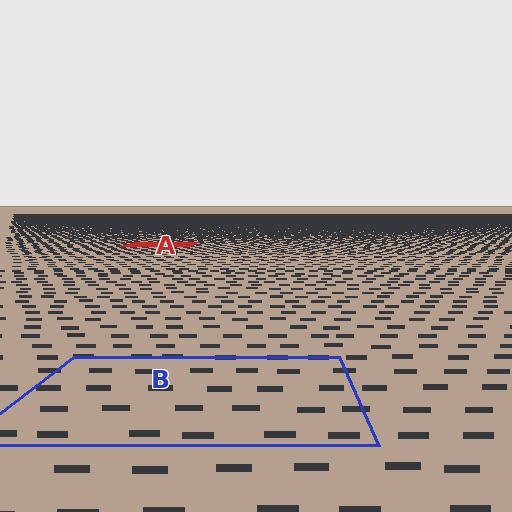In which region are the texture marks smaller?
The texture marks are smaller in region A, because it is farther away.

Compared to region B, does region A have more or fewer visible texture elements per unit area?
Region A has more texture elements per unit area — they are packed more densely because it is farther away.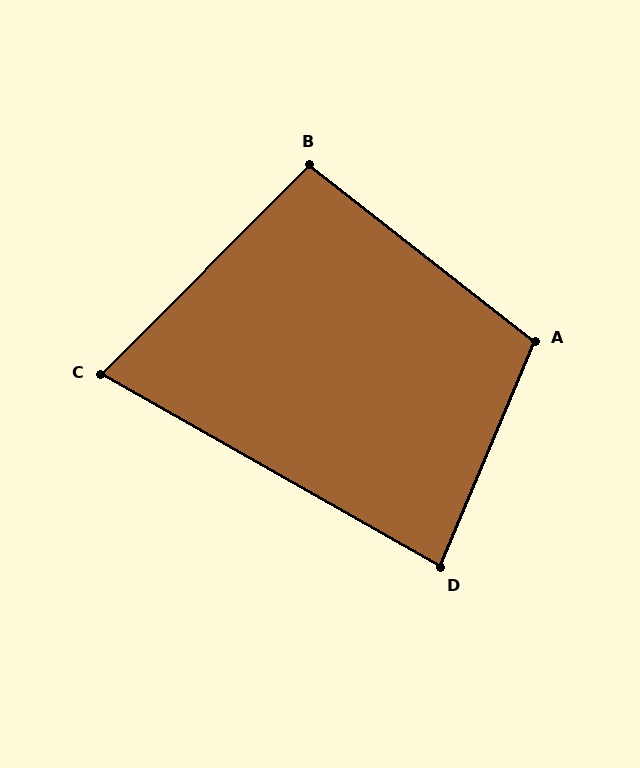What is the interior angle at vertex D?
Approximately 83 degrees (acute).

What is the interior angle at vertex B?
Approximately 97 degrees (obtuse).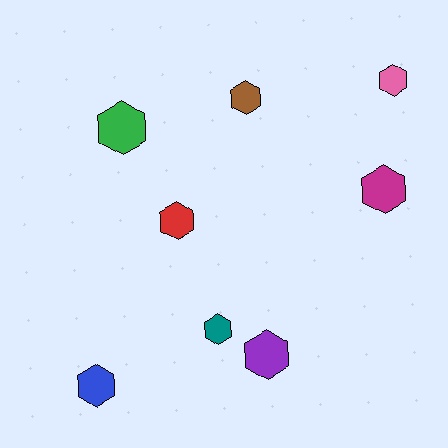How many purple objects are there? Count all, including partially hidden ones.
There is 1 purple object.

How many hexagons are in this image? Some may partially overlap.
There are 8 hexagons.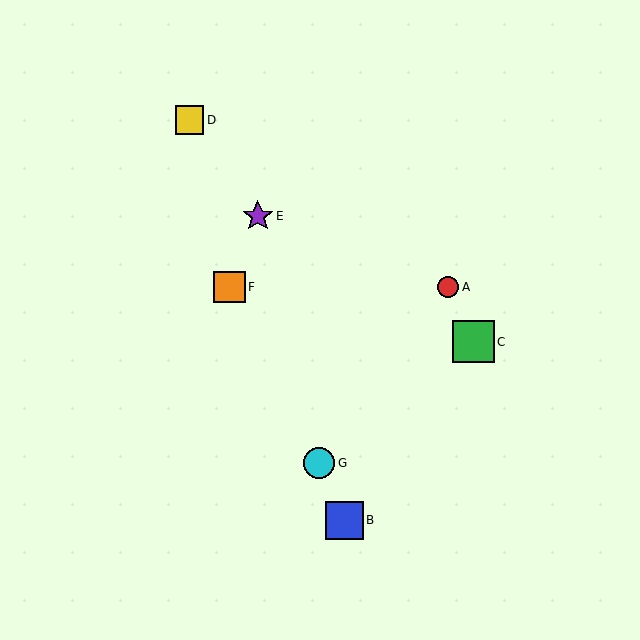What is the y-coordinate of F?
Object F is at y≈287.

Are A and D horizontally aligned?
No, A is at y≈287 and D is at y≈120.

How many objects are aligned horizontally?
2 objects (A, F) are aligned horizontally.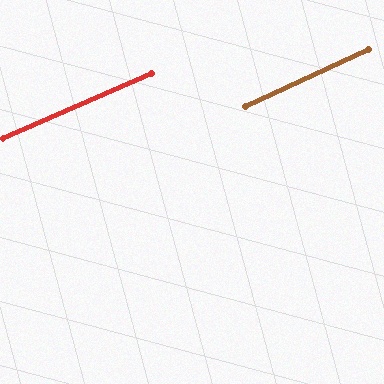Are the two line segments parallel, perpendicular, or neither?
Parallel — their directions differ by only 1.1°.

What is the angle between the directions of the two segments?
Approximately 1 degree.